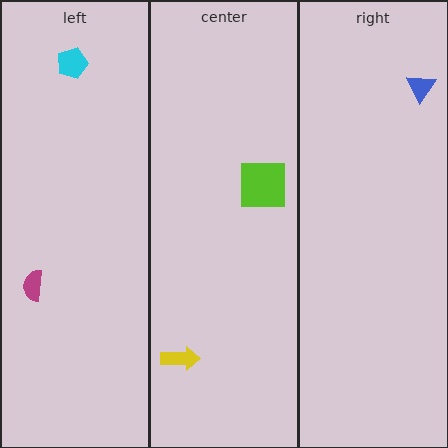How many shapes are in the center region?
2.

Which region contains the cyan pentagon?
The left region.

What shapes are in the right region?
The blue triangle.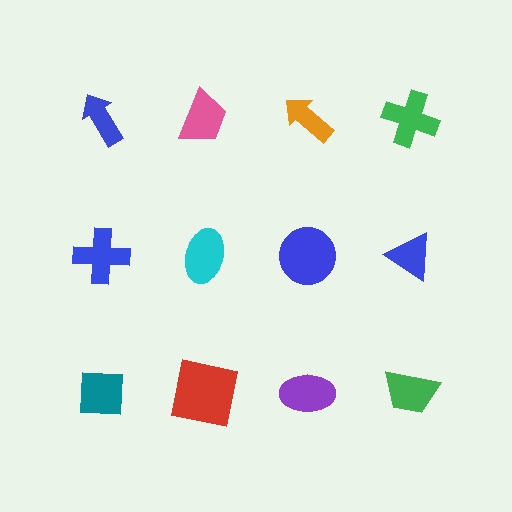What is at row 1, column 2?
A pink trapezoid.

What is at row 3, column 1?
A teal square.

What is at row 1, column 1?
A blue arrow.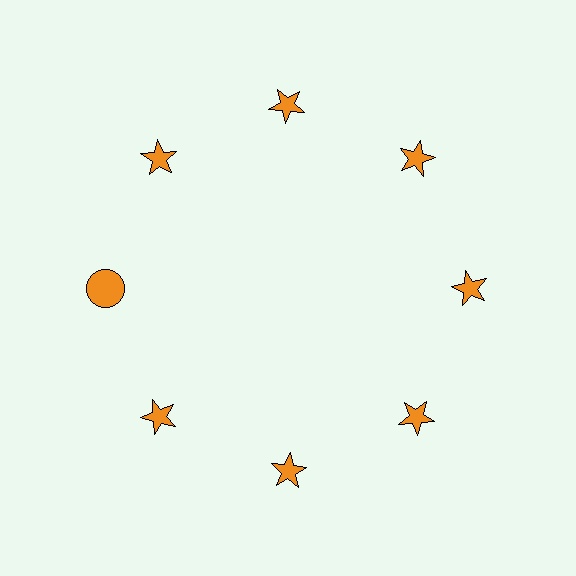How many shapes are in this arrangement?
There are 8 shapes arranged in a ring pattern.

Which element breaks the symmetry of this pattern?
The orange circle at roughly the 9 o'clock position breaks the symmetry. All other shapes are orange stars.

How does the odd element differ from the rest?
It has a different shape: circle instead of star.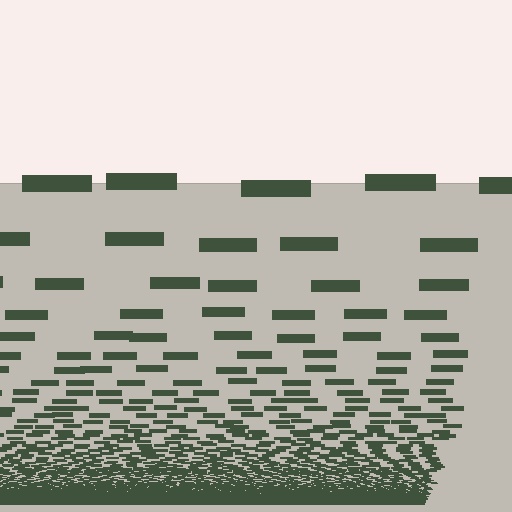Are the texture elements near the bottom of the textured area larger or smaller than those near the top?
Smaller. The gradient is inverted — elements near the bottom are smaller and denser.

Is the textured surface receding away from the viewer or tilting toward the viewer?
The surface appears to tilt toward the viewer. Texture elements get larger and sparser toward the top.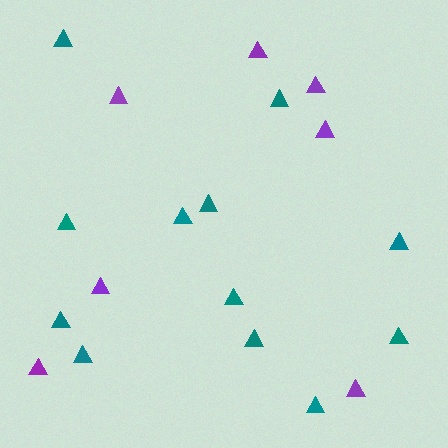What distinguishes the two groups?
There are 2 groups: one group of teal triangles (12) and one group of purple triangles (7).